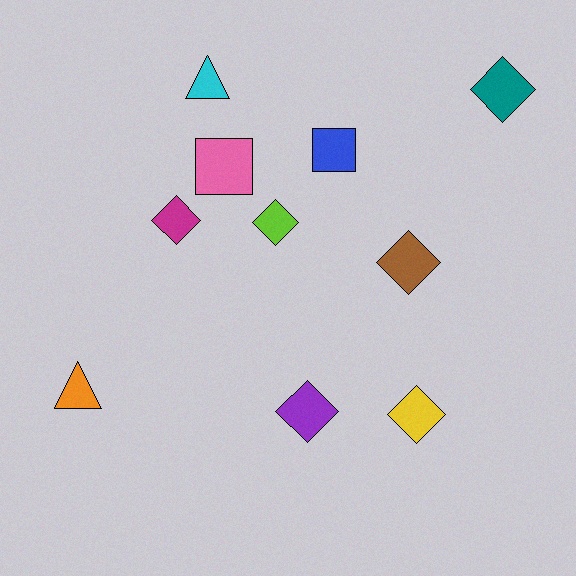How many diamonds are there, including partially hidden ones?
There are 6 diamonds.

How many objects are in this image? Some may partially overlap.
There are 10 objects.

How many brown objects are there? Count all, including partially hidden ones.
There is 1 brown object.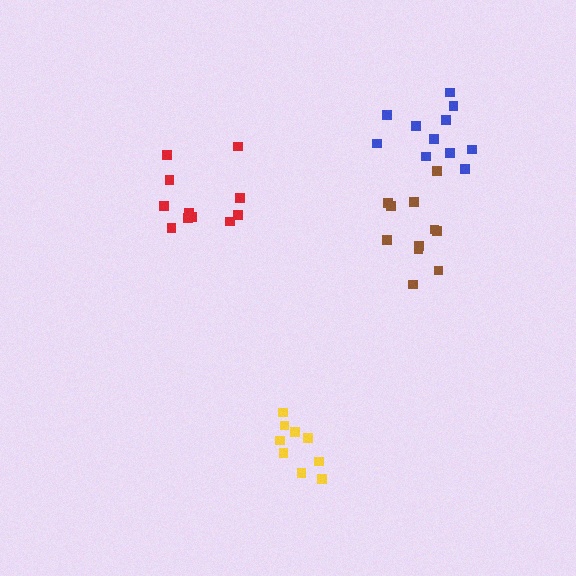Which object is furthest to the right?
The blue cluster is rightmost.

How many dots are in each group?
Group 1: 11 dots, Group 2: 11 dots, Group 3: 9 dots, Group 4: 11 dots (42 total).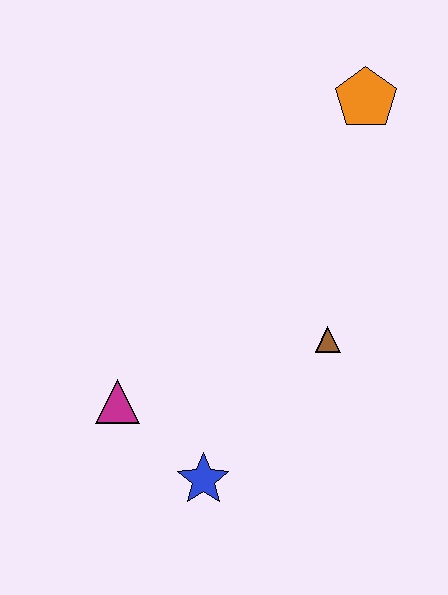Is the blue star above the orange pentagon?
No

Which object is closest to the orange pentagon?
The brown triangle is closest to the orange pentagon.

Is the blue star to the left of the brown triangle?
Yes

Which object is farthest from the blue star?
The orange pentagon is farthest from the blue star.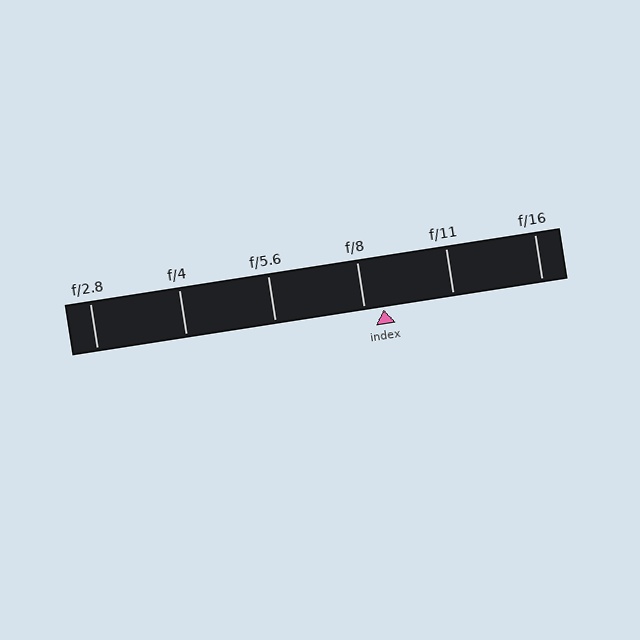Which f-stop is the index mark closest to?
The index mark is closest to f/8.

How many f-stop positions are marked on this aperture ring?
There are 6 f-stop positions marked.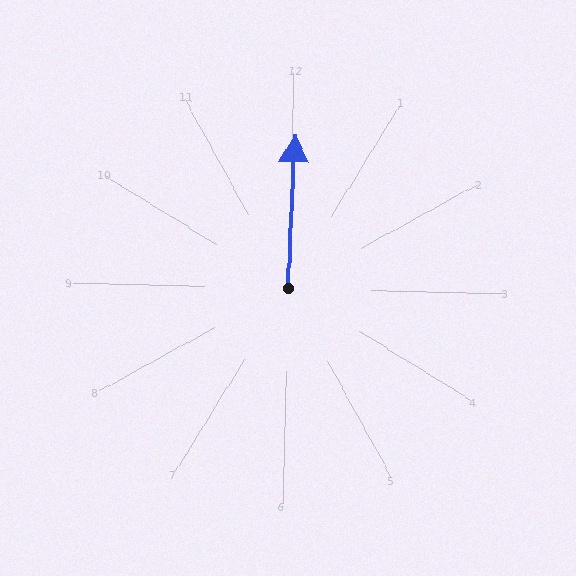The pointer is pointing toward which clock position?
Roughly 12 o'clock.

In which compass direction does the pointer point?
North.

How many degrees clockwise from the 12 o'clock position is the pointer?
Approximately 1 degrees.